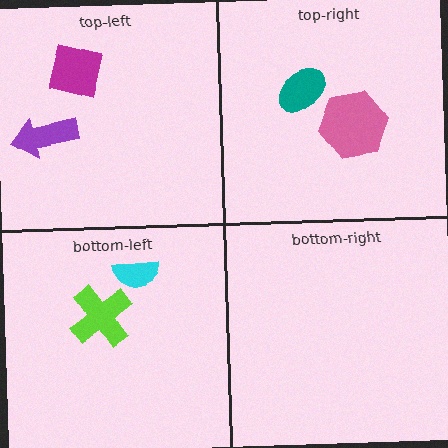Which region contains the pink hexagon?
The top-right region.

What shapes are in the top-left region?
The purple arrow, the magenta square.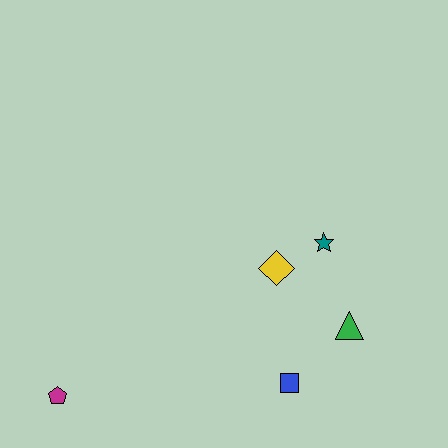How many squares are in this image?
There is 1 square.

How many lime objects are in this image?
There are no lime objects.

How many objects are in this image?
There are 5 objects.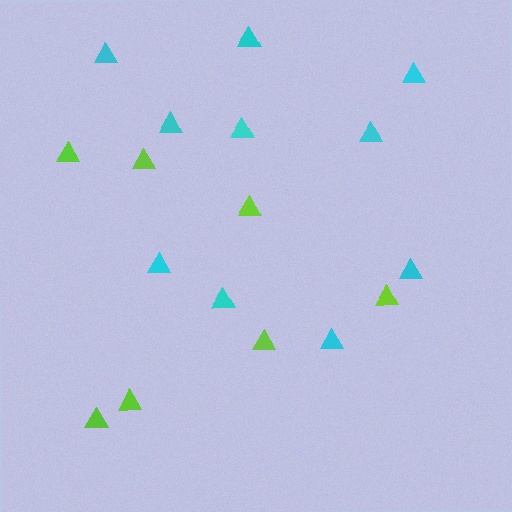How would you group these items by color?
There are 2 groups: one group of cyan triangles (10) and one group of lime triangles (7).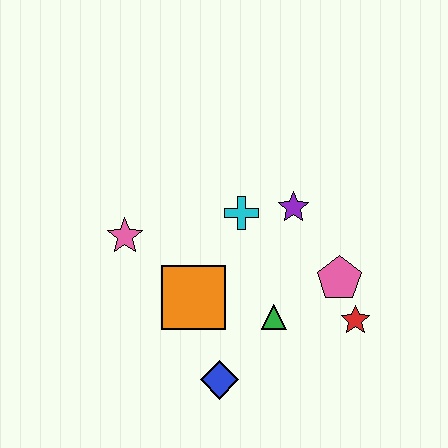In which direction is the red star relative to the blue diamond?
The red star is to the right of the blue diamond.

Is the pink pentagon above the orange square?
Yes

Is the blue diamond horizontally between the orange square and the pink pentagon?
Yes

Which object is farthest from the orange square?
The red star is farthest from the orange square.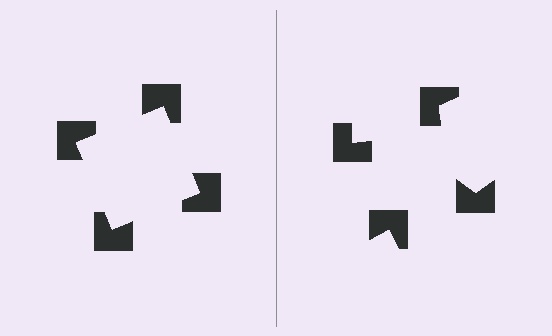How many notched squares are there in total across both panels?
8 — 4 on each side.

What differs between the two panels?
The notched squares are positioned identically on both sides; only the wedge orientations differ. On the left they align to a square; on the right they are misaligned.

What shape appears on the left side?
An illusory square.